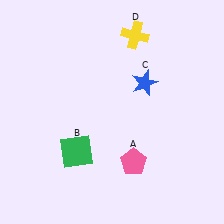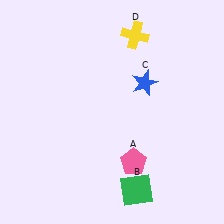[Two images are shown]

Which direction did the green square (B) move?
The green square (B) moved right.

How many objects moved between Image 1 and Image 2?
1 object moved between the two images.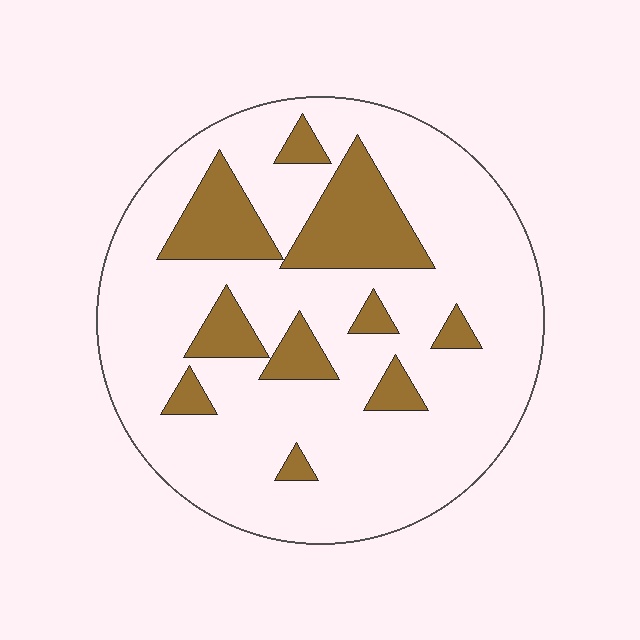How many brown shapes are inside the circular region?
10.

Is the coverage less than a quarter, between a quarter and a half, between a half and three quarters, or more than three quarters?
Less than a quarter.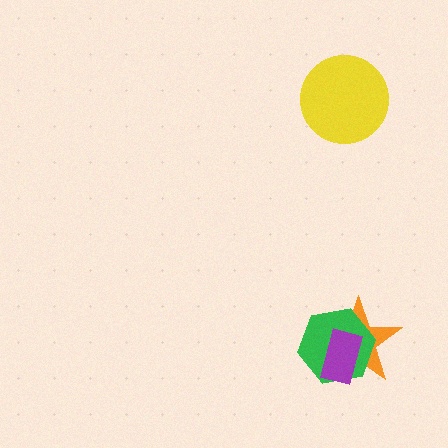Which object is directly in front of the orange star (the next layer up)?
The green hexagon is directly in front of the orange star.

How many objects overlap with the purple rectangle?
2 objects overlap with the purple rectangle.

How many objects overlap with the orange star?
2 objects overlap with the orange star.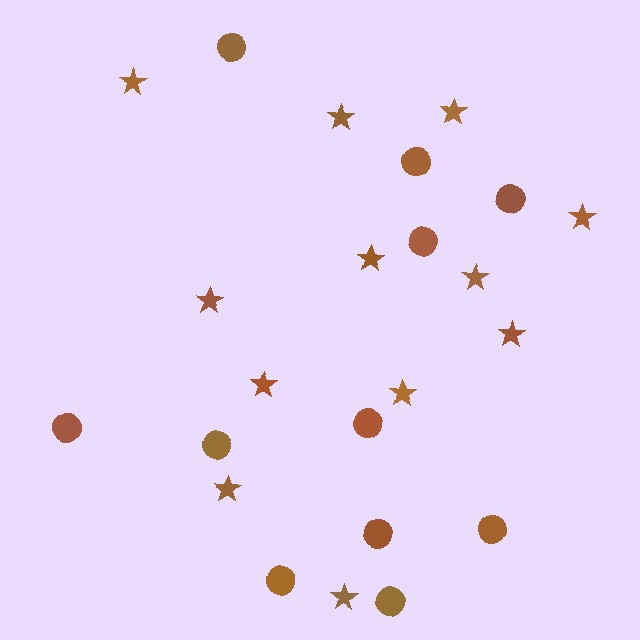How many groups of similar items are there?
There are 2 groups: one group of stars (12) and one group of circles (11).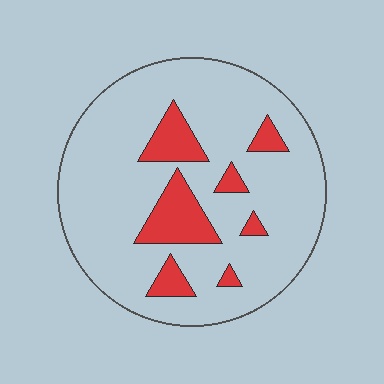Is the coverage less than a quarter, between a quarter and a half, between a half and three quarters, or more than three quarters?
Less than a quarter.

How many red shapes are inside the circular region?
7.